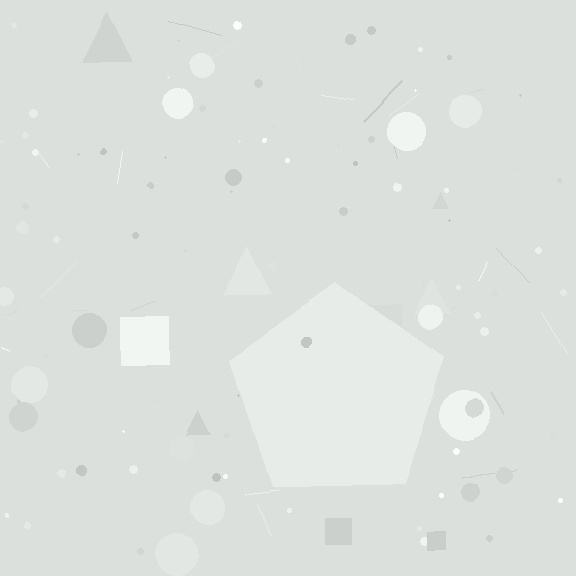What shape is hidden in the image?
A pentagon is hidden in the image.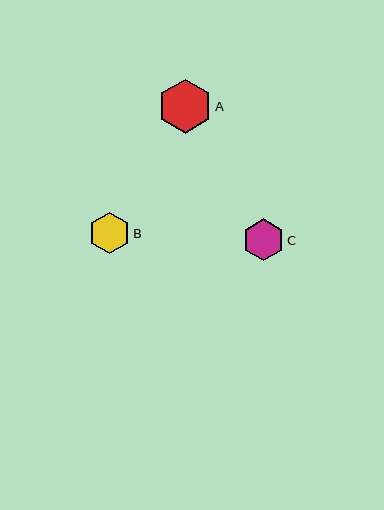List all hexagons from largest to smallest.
From largest to smallest: A, C, B.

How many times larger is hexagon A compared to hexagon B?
Hexagon A is approximately 1.3 times the size of hexagon B.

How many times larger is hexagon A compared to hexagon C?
Hexagon A is approximately 1.3 times the size of hexagon C.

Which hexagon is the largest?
Hexagon A is the largest with a size of approximately 54 pixels.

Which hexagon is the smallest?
Hexagon B is the smallest with a size of approximately 41 pixels.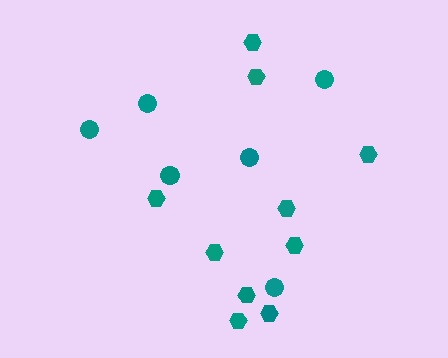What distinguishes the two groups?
There are 2 groups: one group of hexagons (10) and one group of circles (6).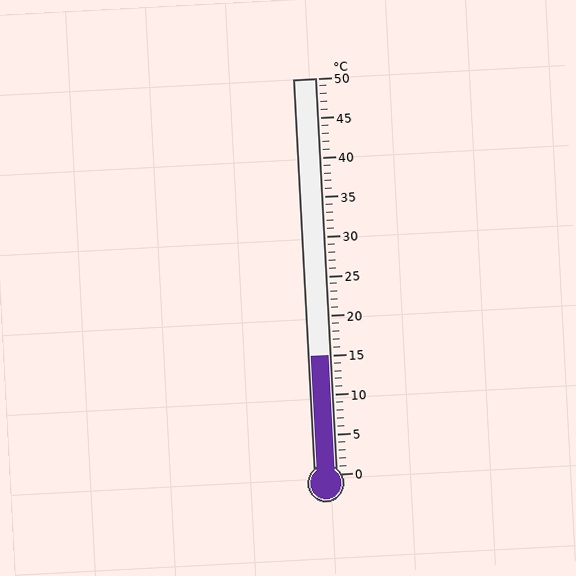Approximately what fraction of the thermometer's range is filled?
The thermometer is filled to approximately 30% of its range.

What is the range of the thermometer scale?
The thermometer scale ranges from 0°C to 50°C.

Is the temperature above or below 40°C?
The temperature is below 40°C.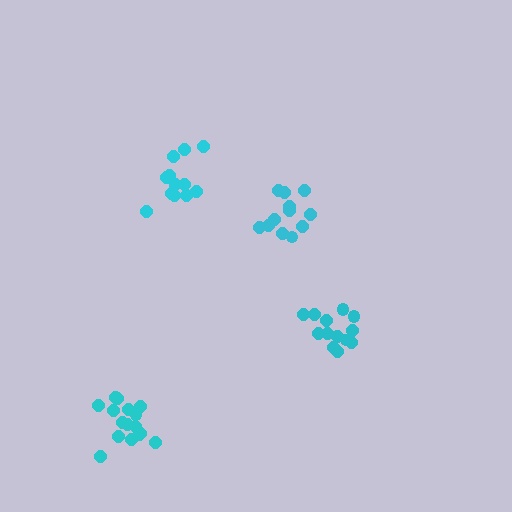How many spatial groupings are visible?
There are 4 spatial groupings.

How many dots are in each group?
Group 1: 13 dots, Group 2: 16 dots, Group 3: 12 dots, Group 4: 12 dots (53 total).